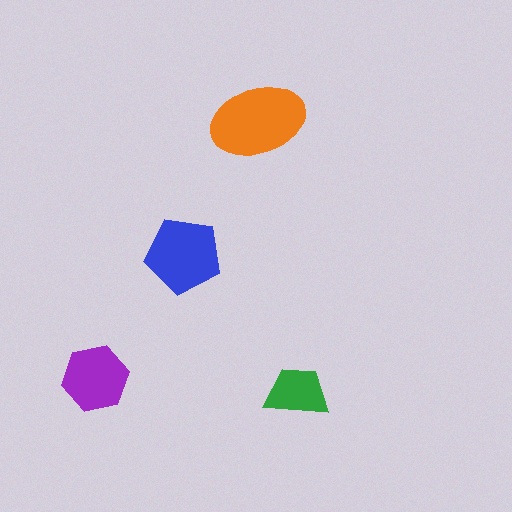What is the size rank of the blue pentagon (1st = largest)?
2nd.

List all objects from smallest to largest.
The green trapezoid, the purple hexagon, the blue pentagon, the orange ellipse.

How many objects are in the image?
There are 4 objects in the image.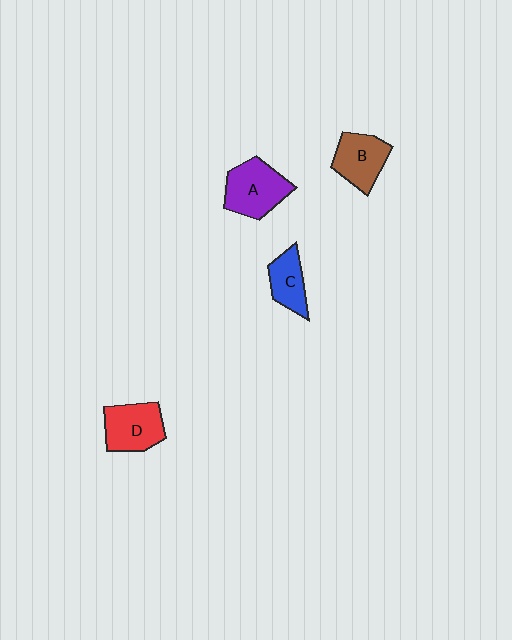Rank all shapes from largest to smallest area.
From largest to smallest: A (purple), D (red), B (brown), C (blue).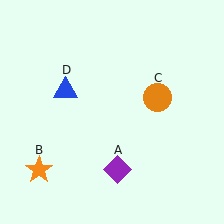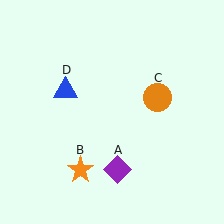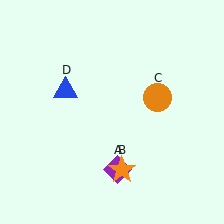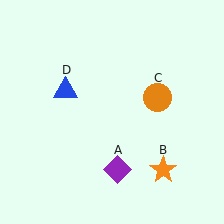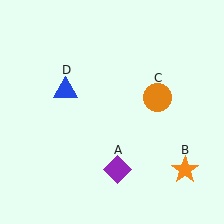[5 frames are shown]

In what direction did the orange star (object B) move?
The orange star (object B) moved right.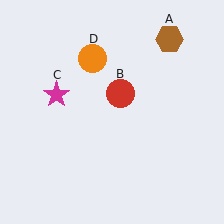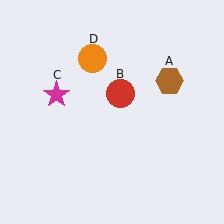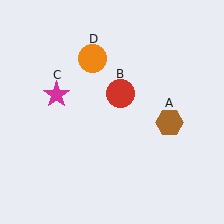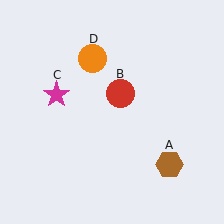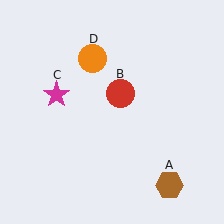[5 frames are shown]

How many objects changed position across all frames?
1 object changed position: brown hexagon (object A).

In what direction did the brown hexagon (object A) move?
The brown hexagon (object A) moved down.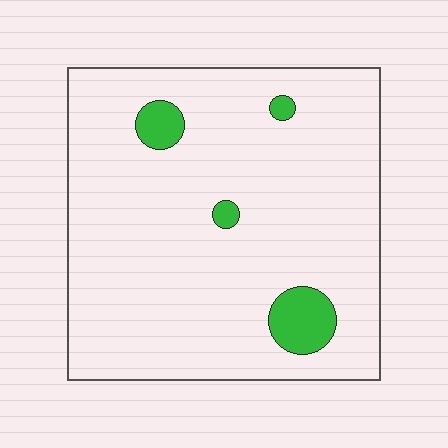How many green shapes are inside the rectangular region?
4.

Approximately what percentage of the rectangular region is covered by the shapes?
Approximately 5%.